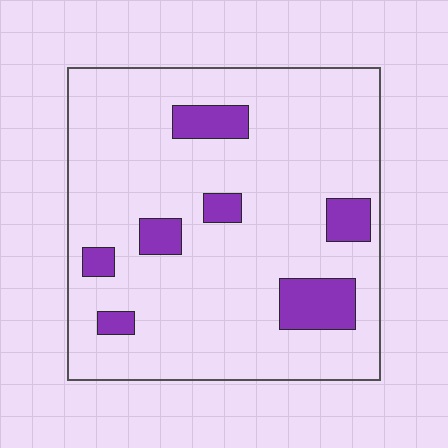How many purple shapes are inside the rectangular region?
7.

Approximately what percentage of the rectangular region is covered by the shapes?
Approximately 15%.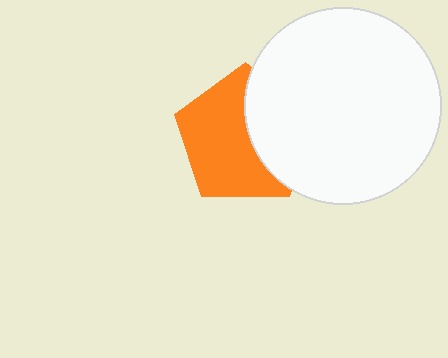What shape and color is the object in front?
The object in front is a white circle.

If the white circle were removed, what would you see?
You would see the complete orange pentagon.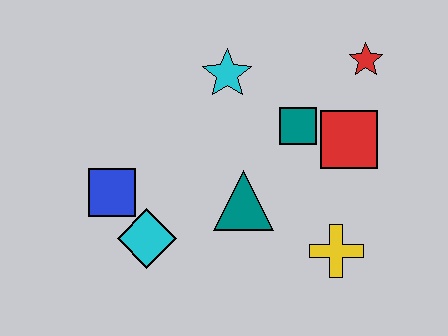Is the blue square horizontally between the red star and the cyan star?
No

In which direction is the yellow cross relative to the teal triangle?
The yellow cross is to the right of the teal triangle.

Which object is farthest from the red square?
The blue square is farthest from the red square.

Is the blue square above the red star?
No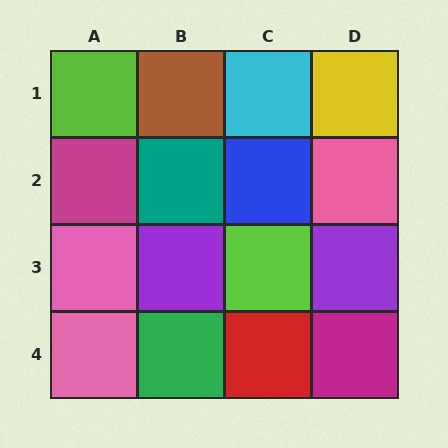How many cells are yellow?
1 cell is yellow.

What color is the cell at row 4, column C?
Red.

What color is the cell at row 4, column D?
Magenta.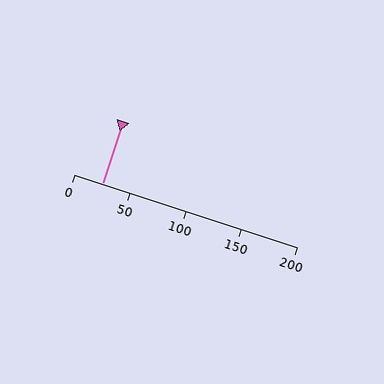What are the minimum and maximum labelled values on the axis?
The axis runs from 0 to 200.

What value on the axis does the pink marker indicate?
The marker indicates approximately 25.